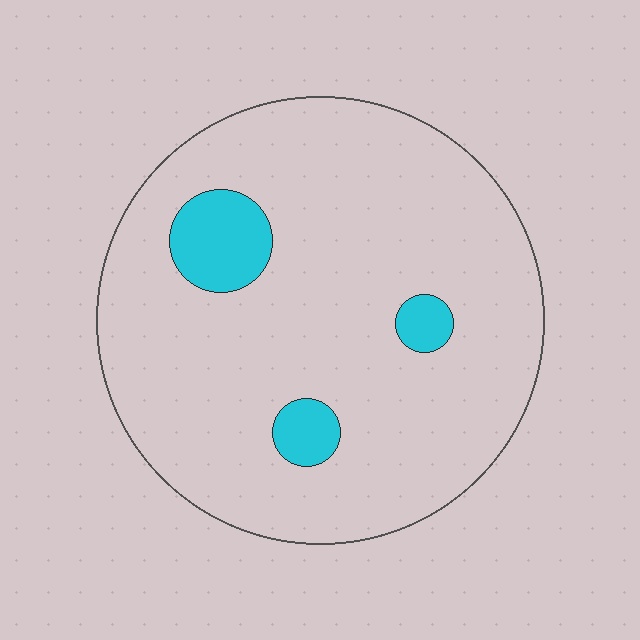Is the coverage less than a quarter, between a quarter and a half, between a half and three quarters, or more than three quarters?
Less than a quarter.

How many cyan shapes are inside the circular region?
3.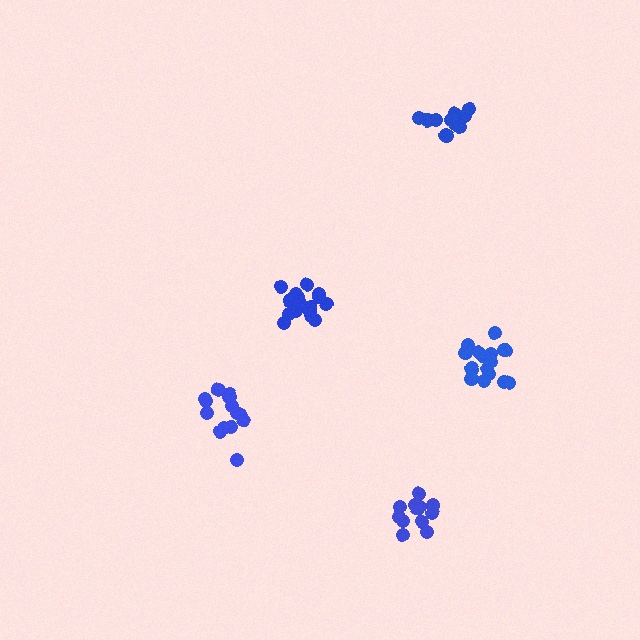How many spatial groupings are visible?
There are 5 spatial groupings.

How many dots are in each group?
Group 1: 14 dots, Group 2: 13 dots, Group 3: 17 dots, Group 4: 13 dots, Group 5: 17 dots (74 total).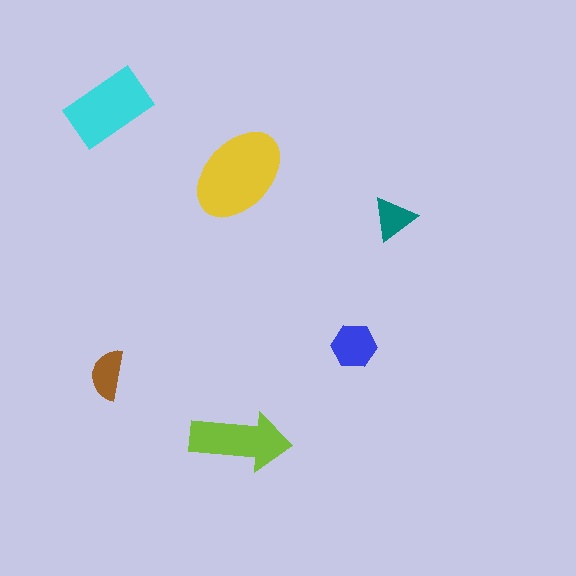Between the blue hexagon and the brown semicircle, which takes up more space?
The blue hexagon.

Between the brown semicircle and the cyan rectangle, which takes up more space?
The cyan rectangle.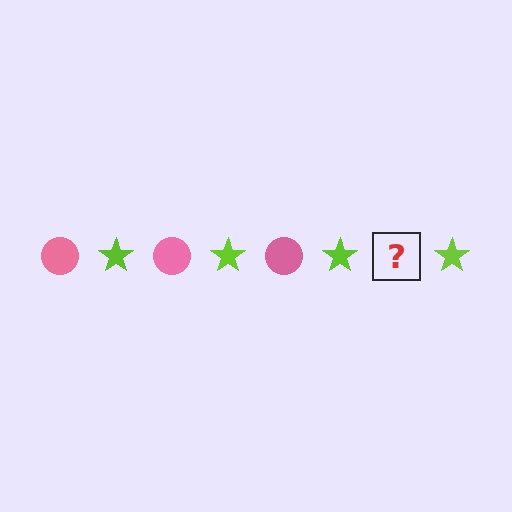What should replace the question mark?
The question mark should be replaced with a pink circle.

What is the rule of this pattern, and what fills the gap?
The rule is that the pattern alternates between pink circle and lime star. The gap should be filled with a pink circle.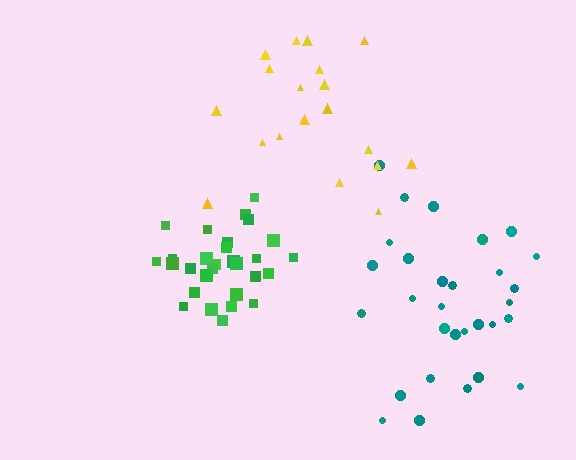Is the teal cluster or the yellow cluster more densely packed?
Teal.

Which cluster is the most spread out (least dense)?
Yellow.